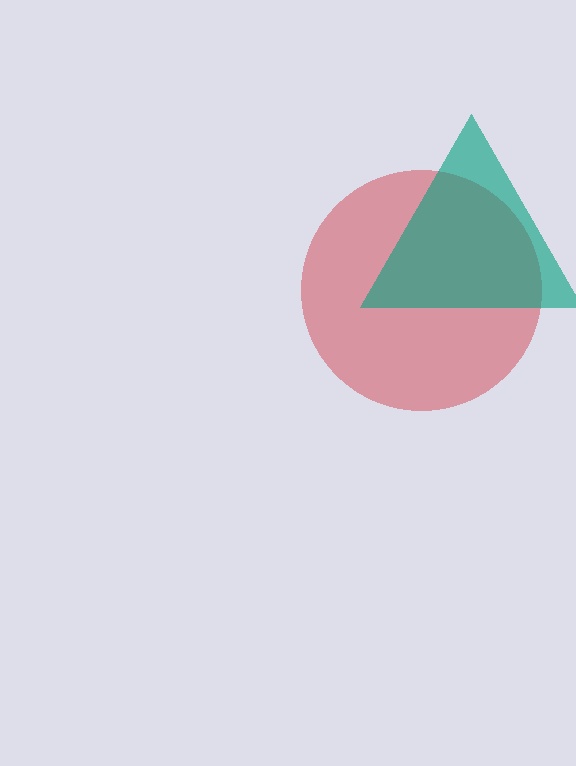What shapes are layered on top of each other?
The layered shapes are: a red circle, a teal triangle.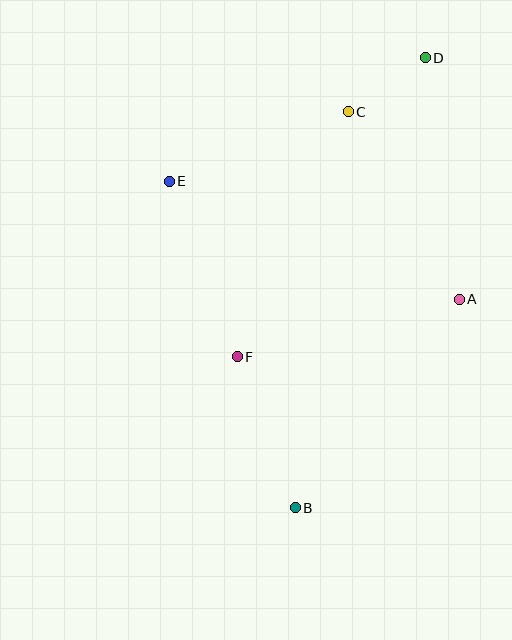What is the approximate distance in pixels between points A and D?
The distance between A and D is approximately 244 pixels.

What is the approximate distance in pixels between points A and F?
The distance between A and F is approximately 230 pixels.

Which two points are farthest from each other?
Points B and D are farthest from each other.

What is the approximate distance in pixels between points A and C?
The distance between A and C is approximately 218 pixels.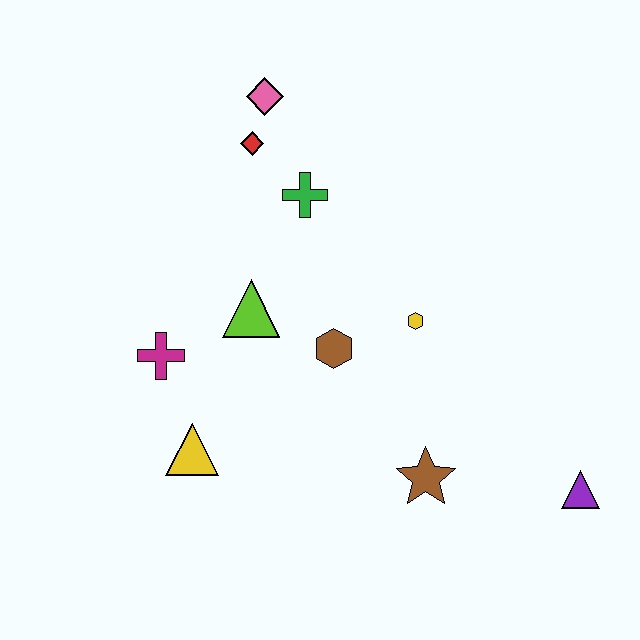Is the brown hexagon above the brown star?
Yes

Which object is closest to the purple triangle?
The brown star is closest to the purple triangle.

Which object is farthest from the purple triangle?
The pink diamond is farthest from the purple triangle.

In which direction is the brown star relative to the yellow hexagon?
The brown star is below the yellow hexagon.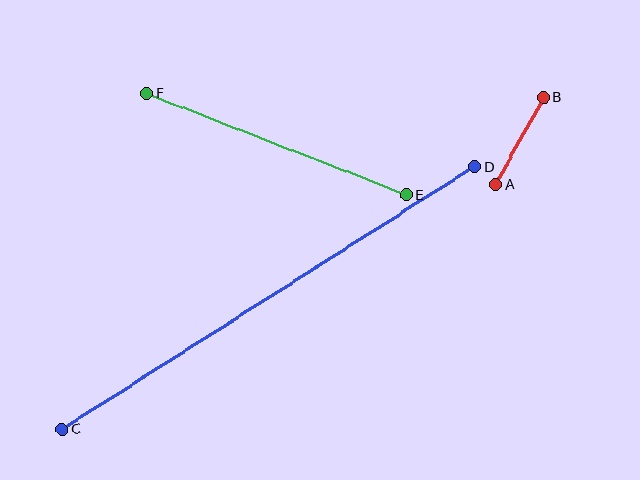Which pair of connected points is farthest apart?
Points C and D are farthest apart.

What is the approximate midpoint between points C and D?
The midpoint is at approximately (268, 298) pixels.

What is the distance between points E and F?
The distance is approximately 279 pixels.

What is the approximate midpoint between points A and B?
The midpoint is at approximately (520, 141) pixels.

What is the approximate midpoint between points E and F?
The midpoint is at approximately (277, 144) pixels.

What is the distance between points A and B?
The distance is approximately 100 pixels.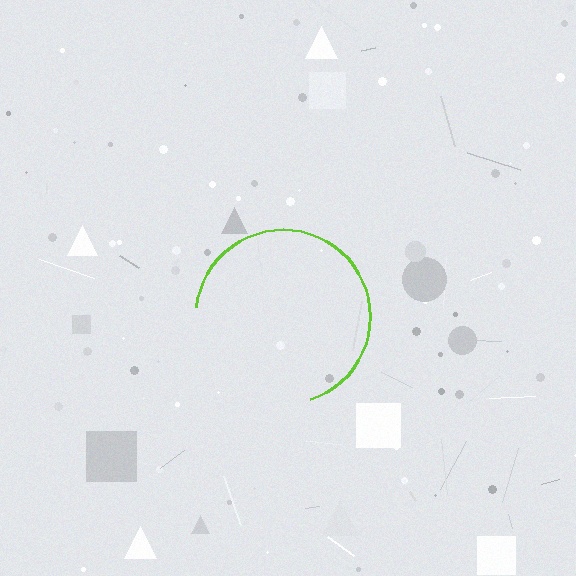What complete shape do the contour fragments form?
The contour fragments form a circle.